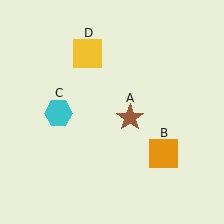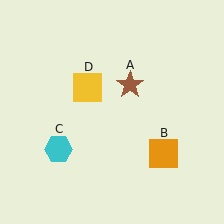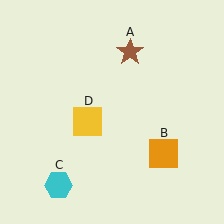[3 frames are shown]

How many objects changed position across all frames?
3 objects changed position: brown star (object A), cyan hexagon (object C), yellow square (object D).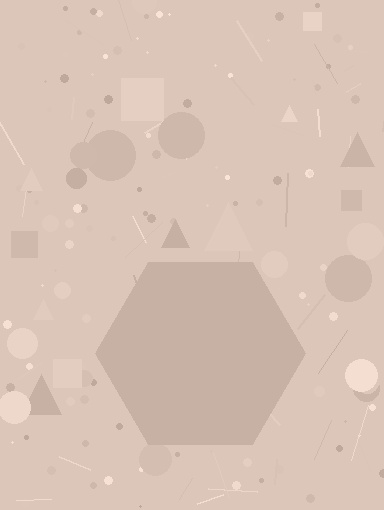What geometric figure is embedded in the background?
A hexagon is embedded in the background.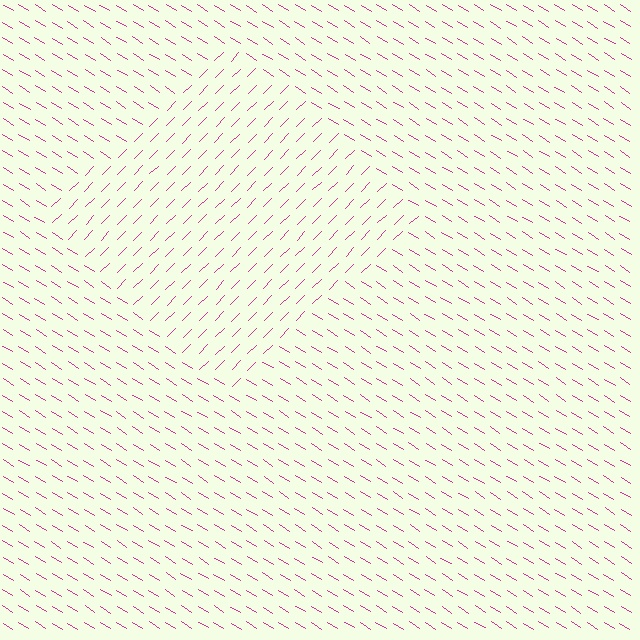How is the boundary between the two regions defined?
The boundary is defined purely by a change in line orientation (approximately 77 degrees difference). All lines are the same color and thickness.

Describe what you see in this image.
The image is filled with small magenta line segments. A diamond region in the image has lines oriented differently from the surrounding lines, creating a visible texture boundary.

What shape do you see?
I see a diamond.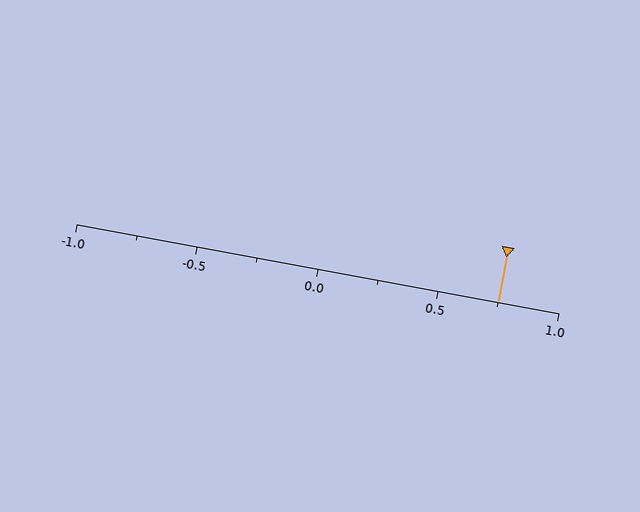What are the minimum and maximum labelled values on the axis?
The axis runs from -1.0 to 1.0.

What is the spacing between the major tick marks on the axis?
The major ticks are spaced 0.5 apart.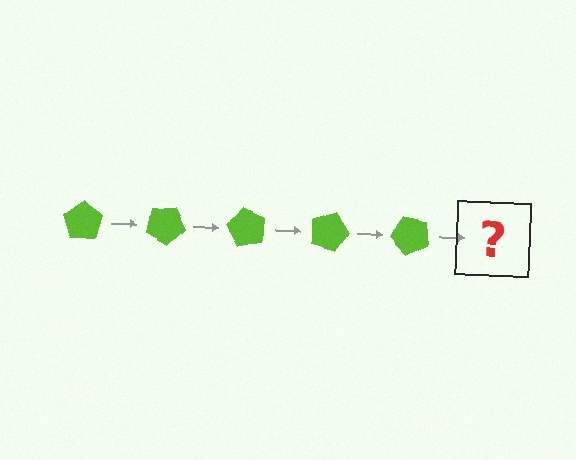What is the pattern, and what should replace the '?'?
The pattern is that the pentagon rotates 30 degrees each step. The '?' should be a lime pentagon rotated 150 degrees.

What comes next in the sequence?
The next element should be a lime pentagon rotated 150 degrees.